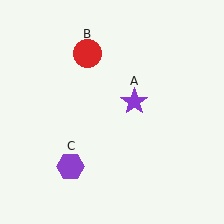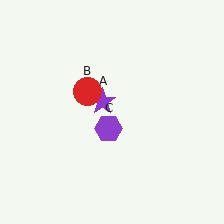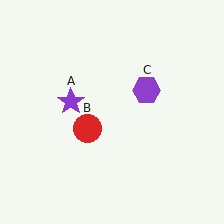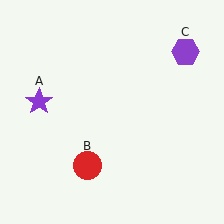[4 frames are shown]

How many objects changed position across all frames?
3 objects changed position: purple star (object A), red circle (object B), purple hexagon (object C).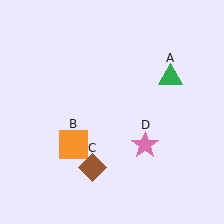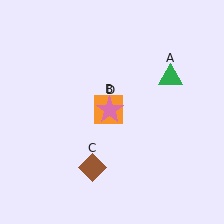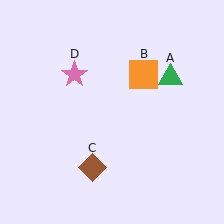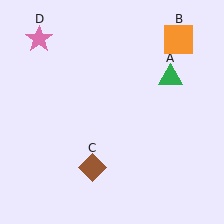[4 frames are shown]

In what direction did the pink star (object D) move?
The pink star (object D) moved up and to the left.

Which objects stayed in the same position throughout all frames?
Green triangle (object A) and brown diamond (object C) remained stationary.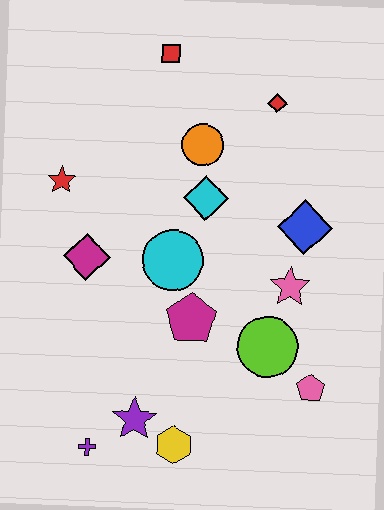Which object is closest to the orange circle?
The cyan diamond is closest to the orange circle.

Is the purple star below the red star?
Yes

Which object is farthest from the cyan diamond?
The purple cross is farthest from the cyan diamond.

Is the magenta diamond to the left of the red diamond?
Yes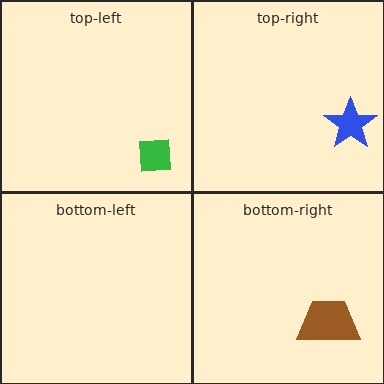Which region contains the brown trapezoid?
The bottom-right region.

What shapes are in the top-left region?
The green square.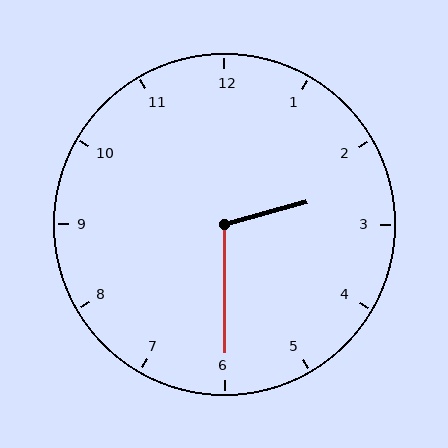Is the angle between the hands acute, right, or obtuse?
It is obtuse.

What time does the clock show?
2:30.